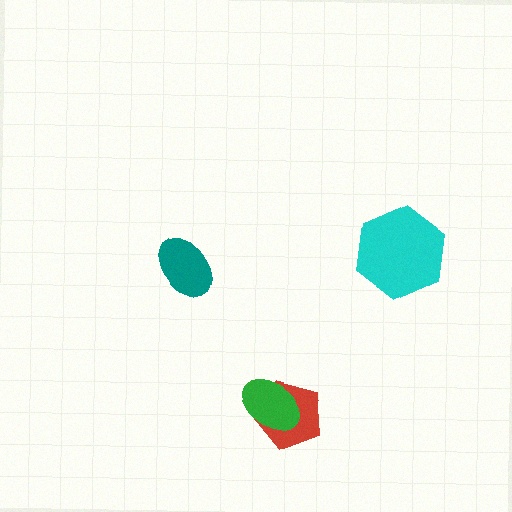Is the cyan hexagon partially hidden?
No, no other shape covers it.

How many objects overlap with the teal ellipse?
0 objects overlap with the teal ellipse.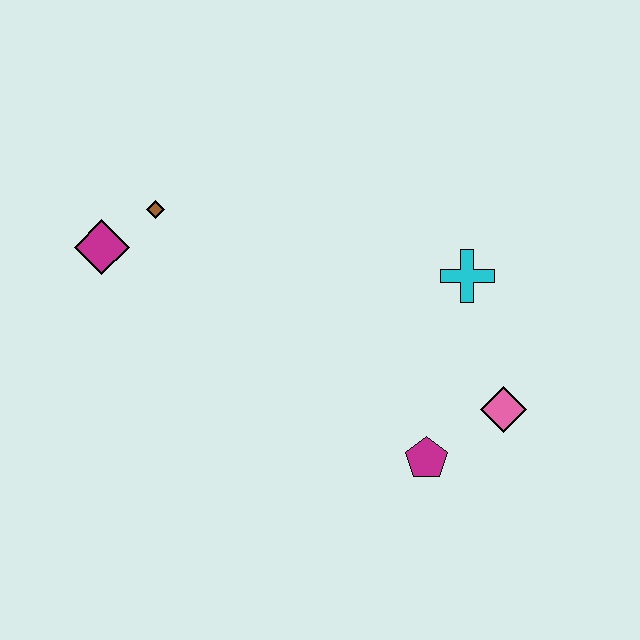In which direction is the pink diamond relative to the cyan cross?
The pink diamond is below the cyan cross.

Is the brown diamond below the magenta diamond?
No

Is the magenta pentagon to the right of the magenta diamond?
Yes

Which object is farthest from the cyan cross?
The magenta diamond is farthest from the cyan cross.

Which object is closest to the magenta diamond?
The brown diamond is closest to the magenta diamond.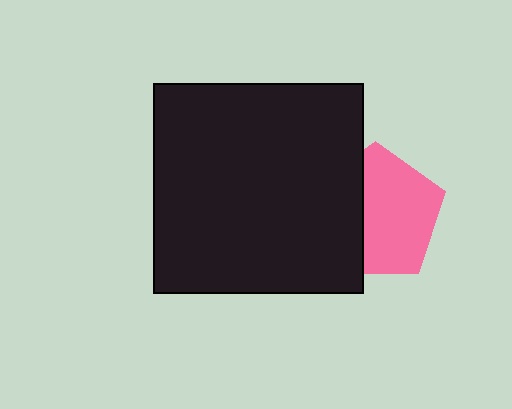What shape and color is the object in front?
The object in front is a black square.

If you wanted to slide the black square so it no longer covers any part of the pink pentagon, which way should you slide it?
Slide it left — that is the most direct way to separate the two shapes.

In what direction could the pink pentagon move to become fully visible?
The pink pentagon could move right. That would shift it out from behind the black square entirely.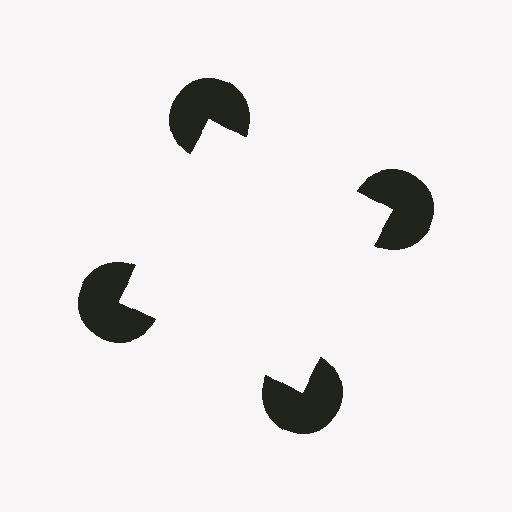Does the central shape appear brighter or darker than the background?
It typically appears slightly brighter than the background, even though no actual brightness change is drawn.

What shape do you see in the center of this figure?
An illusory square — its edges are inferred from the aligned wedge cuts in the pac-man discs, not physically drawn.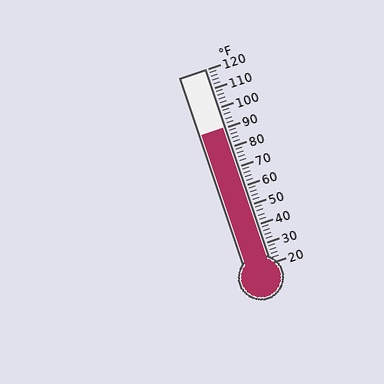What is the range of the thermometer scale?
The thermometer scale ranges from 20°F to 120°F.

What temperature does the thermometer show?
The thermometer shows approximately 90°F.